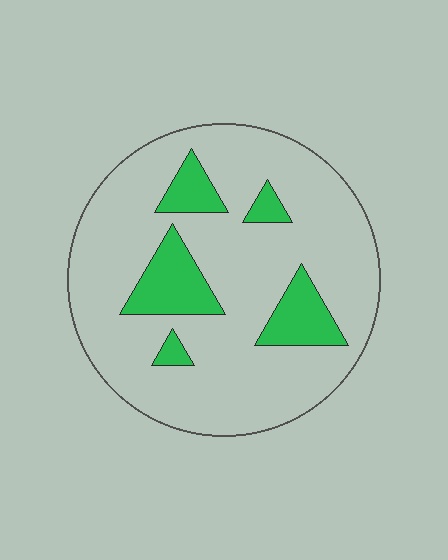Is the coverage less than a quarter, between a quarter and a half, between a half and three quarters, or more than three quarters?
Less than a quarter.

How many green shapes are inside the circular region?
5.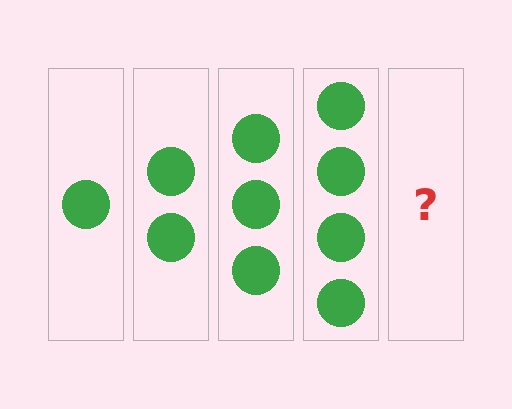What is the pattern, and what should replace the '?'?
The pattern is that each step adds one more circle. The '?' should be 5 circles.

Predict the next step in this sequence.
The next step is 5 circles.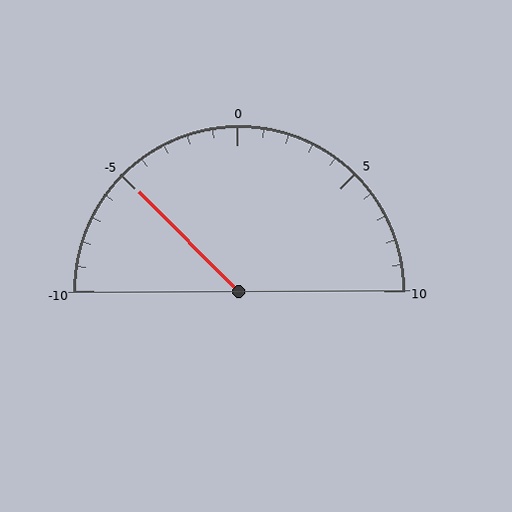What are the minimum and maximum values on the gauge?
The gauge ranges from -10 to 10.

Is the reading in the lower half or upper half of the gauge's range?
The reading is in the lower half of the range (-10 to 10).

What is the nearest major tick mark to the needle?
The nearest major tick mark is -5.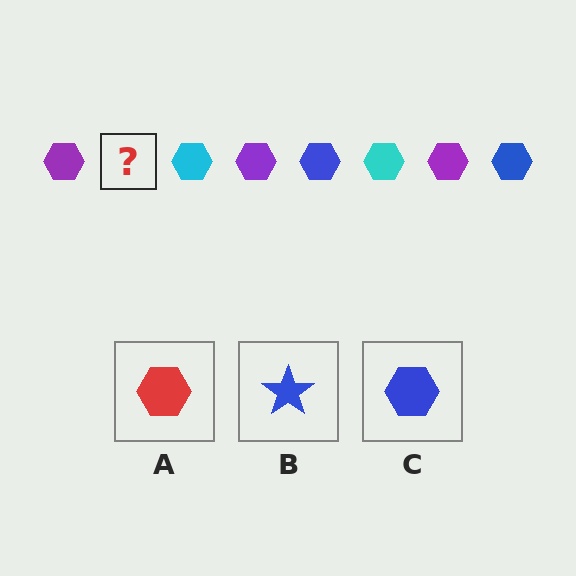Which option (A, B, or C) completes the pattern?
C.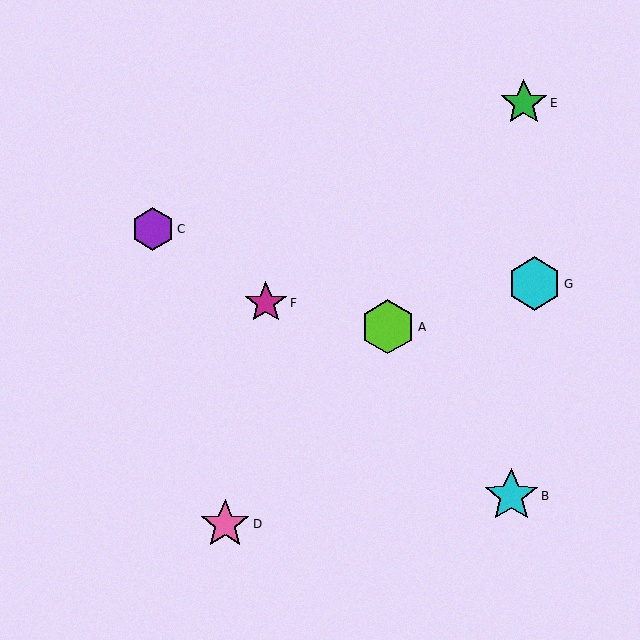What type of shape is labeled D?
Shape D is a pink star.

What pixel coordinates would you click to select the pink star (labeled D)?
Click at (225, 524) to select the pink star D.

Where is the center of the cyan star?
The center of the cyan star is at (511, 496).